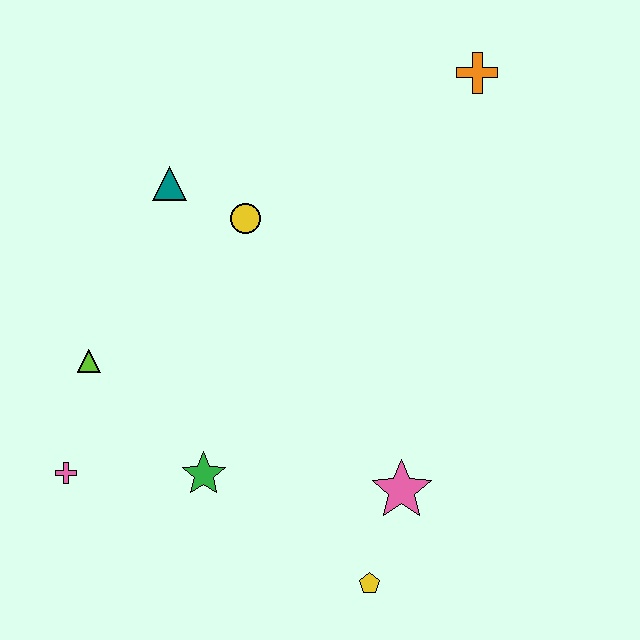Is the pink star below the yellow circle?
Yes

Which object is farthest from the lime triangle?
The orange cross is farthest from the lime triangle.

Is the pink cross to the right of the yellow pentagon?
No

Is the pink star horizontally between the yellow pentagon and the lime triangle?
No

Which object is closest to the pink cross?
The lime triangle is closest to the pink cross.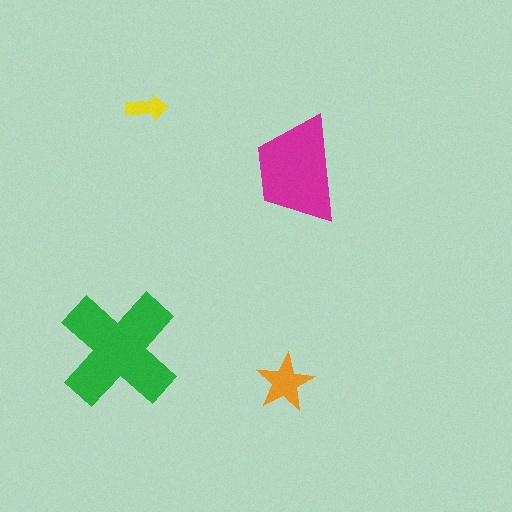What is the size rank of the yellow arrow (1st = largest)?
4th.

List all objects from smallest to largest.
The yellow arrow, the orange star, the magenta trapezoid, the green cross.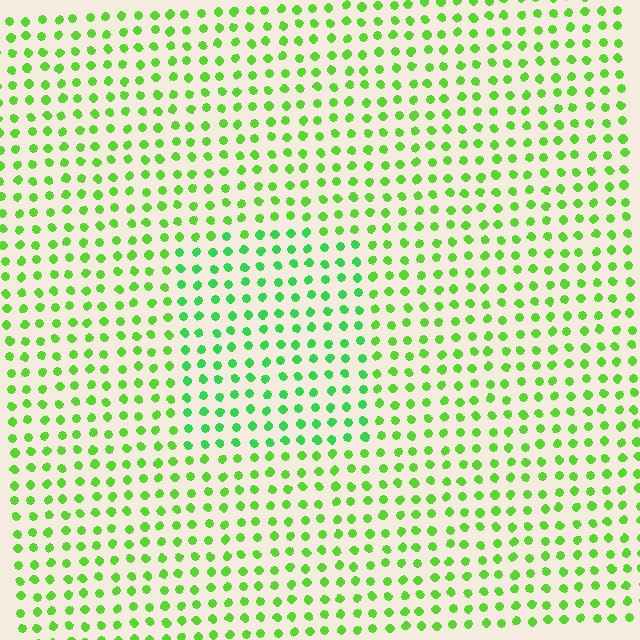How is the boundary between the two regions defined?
The boundary is defined purely by a slight shift in hue (about 26 degrees). Spacing, size, and orientation are identical on both sides.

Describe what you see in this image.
The image is filled with small lime elements in a uniform arrangement. A rectangle-shaped region is visible where the elements are tinted to a slightly different hue, forming a subtle color boundary.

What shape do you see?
I see a rectangle.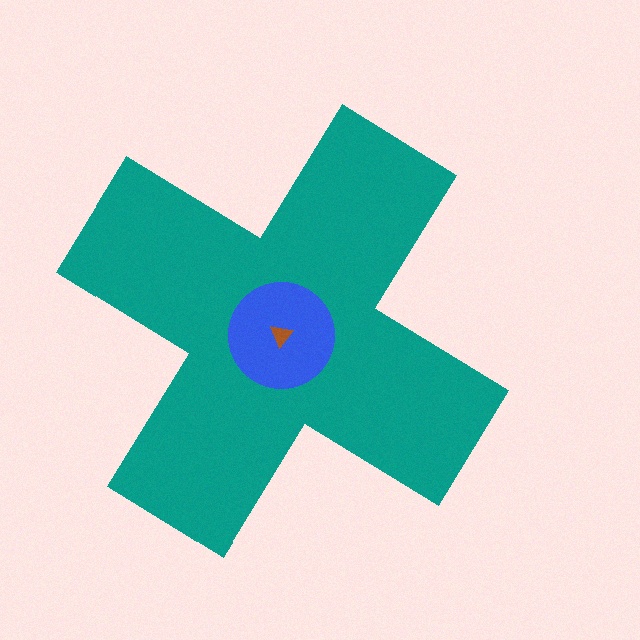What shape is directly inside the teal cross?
The blue circle.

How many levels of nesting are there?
3.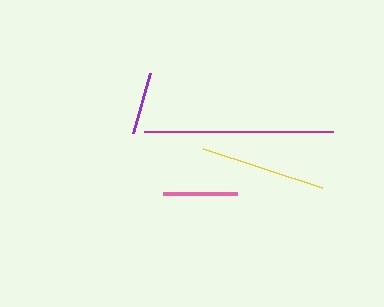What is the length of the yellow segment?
The yellow segment is approximately 125 pixels long.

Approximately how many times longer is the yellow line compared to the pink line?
The yellow line is approximately 1.7 times the length of the pink line.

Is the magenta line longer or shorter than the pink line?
The magenta line is longer than the pink line.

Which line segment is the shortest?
The purple line is the shortest at approximately 63 pixels.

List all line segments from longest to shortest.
From longest to shortest: magenta, yellow, pink, purple.